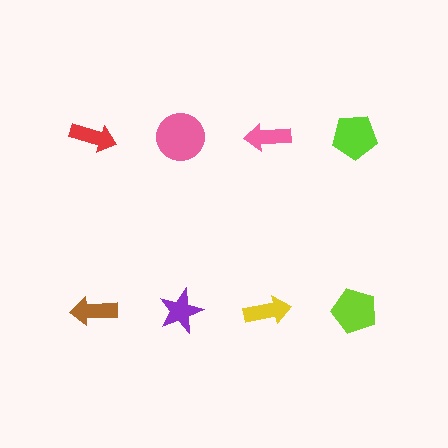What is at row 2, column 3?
A yellow arrow.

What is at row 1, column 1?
A red arrow.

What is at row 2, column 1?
A brown arrow.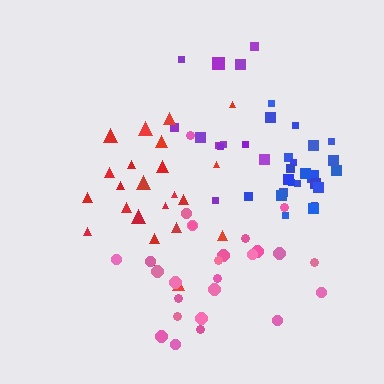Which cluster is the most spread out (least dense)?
Purple.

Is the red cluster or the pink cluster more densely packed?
Pink.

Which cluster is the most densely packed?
Blue.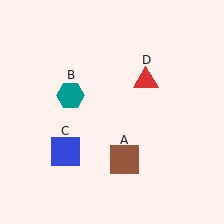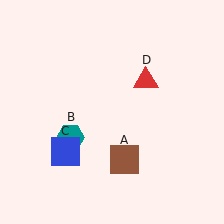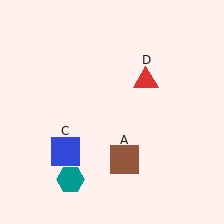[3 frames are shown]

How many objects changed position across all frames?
1 object changed position: teal hexagon (object B).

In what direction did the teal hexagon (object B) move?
The teal hexagon (object B) moved down.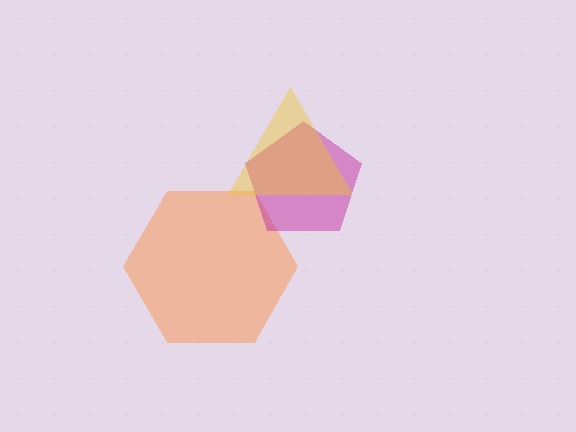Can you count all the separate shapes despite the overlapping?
Yes, there are 3 separate shapes.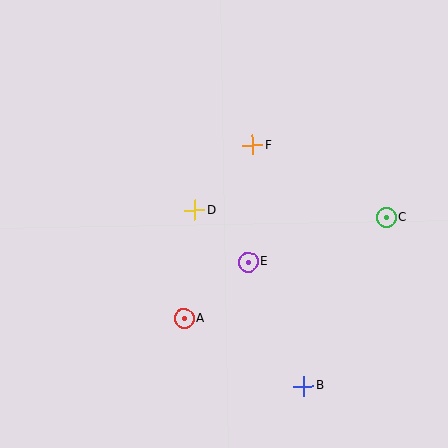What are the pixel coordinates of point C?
Point C is at (386, 217).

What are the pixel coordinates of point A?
Point A is at (184, 318).